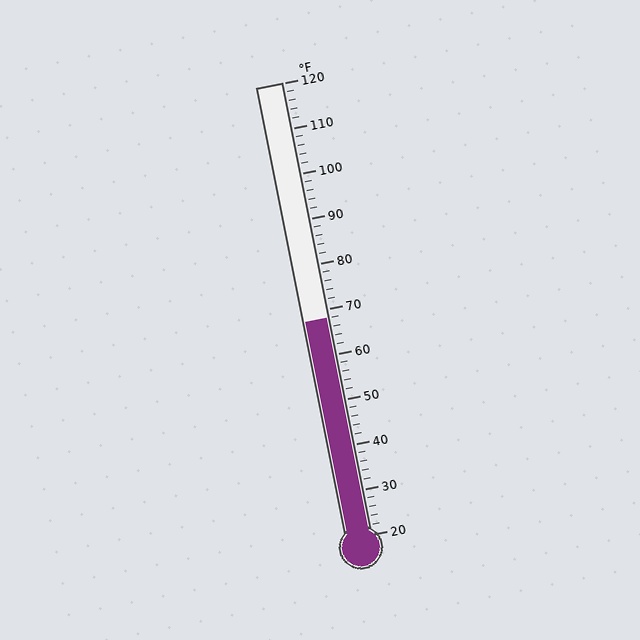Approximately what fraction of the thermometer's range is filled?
The thermometer is filled to approximately 50% of its range.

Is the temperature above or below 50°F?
The temperature is above 50°F.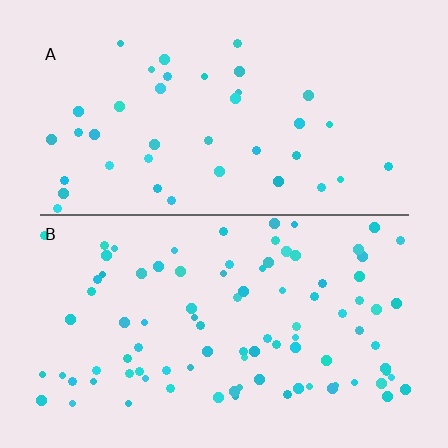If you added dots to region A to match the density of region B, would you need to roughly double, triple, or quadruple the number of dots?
Approximately double.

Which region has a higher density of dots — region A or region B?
B (the bottom).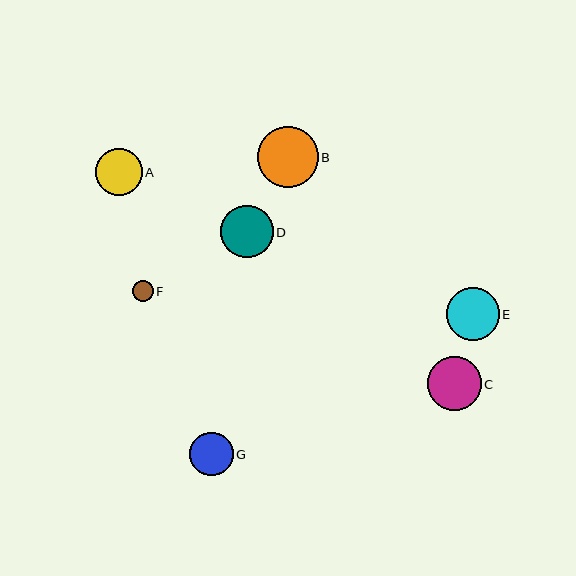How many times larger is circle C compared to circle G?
Circle C is approximately 1.2 times the size of circle G.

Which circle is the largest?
Circle B is the largest with a size of approximately 61 pixels.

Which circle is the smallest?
Circle F is the smallest with a size of approximately 21 pixels.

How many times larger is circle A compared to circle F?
Circle A is approximately 2.2 times the size of circle F.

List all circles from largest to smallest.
From largest to smallest: B, C, E, D, A, G, F.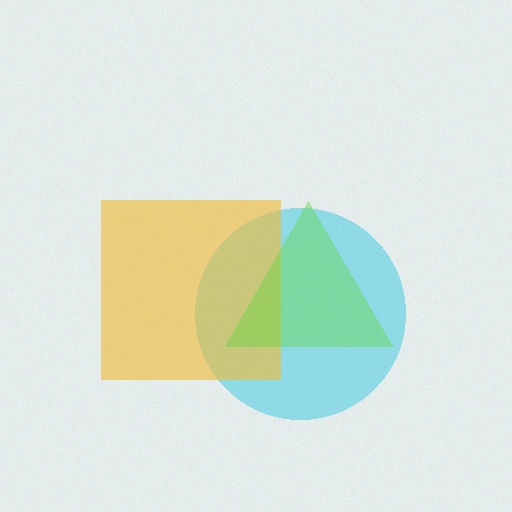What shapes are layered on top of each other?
The layered shapes are: a cyan circle, a yellow square, a lime triangle.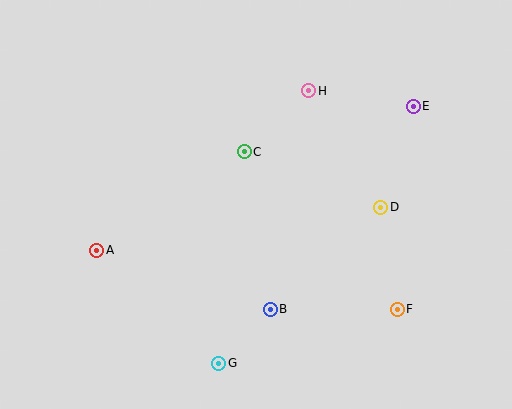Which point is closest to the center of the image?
Point C at (244, 152) is closest to the center.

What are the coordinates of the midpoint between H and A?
The midpoint between H and A is at (203, 170).